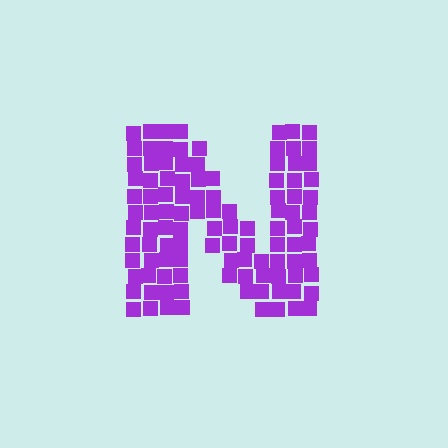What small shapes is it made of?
It is made of small squares.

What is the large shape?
The large shape is the letter N.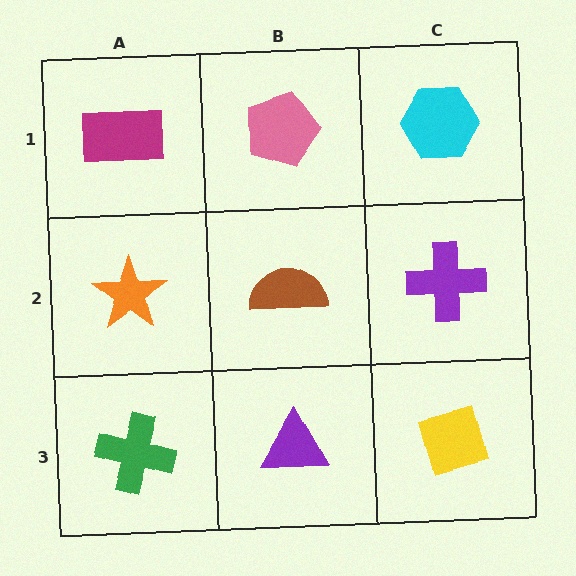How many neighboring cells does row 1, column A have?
2.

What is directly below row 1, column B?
A brown semicircle.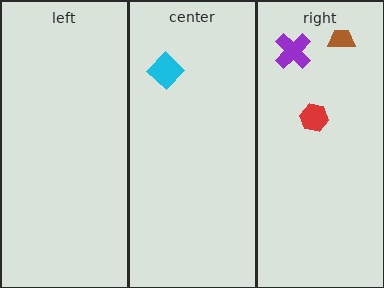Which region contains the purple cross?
The right region.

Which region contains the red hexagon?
The right region.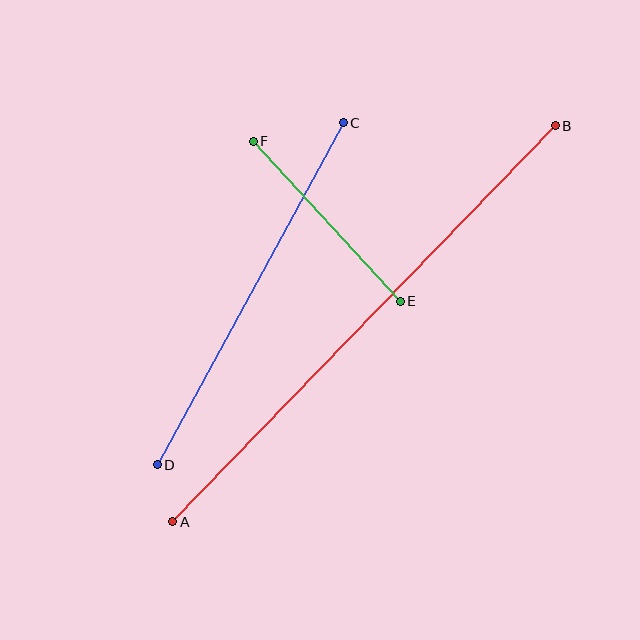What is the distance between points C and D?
The distance is approximately 389 pixels.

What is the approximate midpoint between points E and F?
The midpoint is at approximately (327, 221) pixels.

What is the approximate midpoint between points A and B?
The midpoint is at approximately (364, 324) pixels.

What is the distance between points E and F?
The distance is approximately 217 pixels.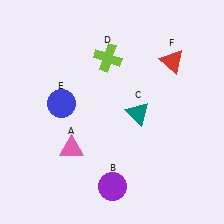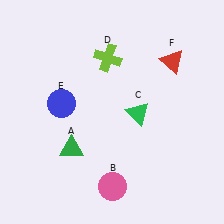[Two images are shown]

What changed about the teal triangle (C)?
In Image 1, C is teal. In Image 2, it changed to green.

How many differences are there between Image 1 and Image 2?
There are 3 differences between the two images.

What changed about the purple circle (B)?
In Image 1, B is purple. In Image 2, it changed to pink.